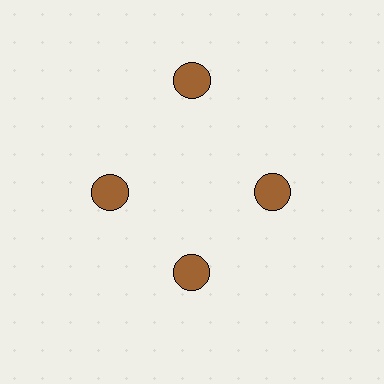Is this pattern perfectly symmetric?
No. The 4 brown circles are arranged in a ring, but one element near the 12 o'clock position is pushed outward from the center, breaking the 4-fold rotational symmetry.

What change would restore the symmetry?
The symmetry would be restored by moving it inward, back onto the ring so that all 4 circles sit at equal angles and equal distance from the center.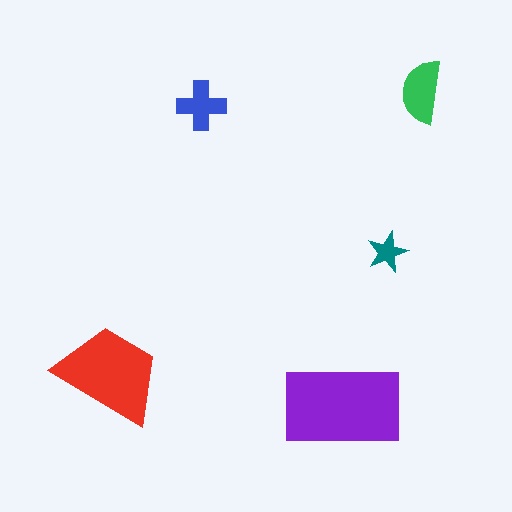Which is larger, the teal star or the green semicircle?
The green semicircle.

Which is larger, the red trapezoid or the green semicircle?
The red trapezoid.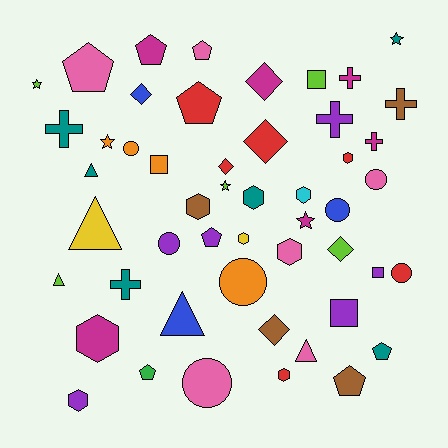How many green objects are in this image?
There is 1 green object.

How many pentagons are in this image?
There are 8 pentagons.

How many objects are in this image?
There are 50 objects.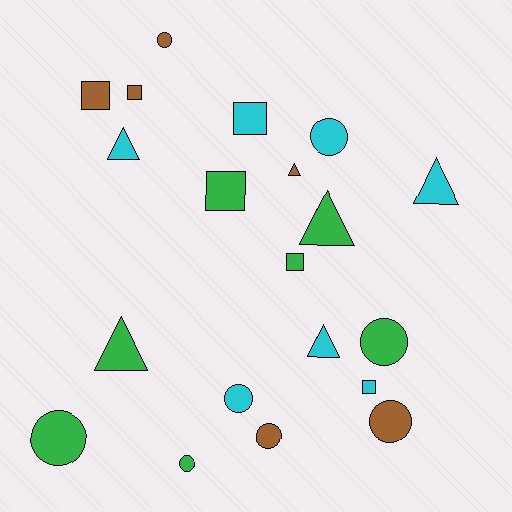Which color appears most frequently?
Cyan, with 7 objects.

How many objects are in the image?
There are 20 objects.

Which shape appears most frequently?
Circle, with 8 objects.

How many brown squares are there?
There are 2 brown squares.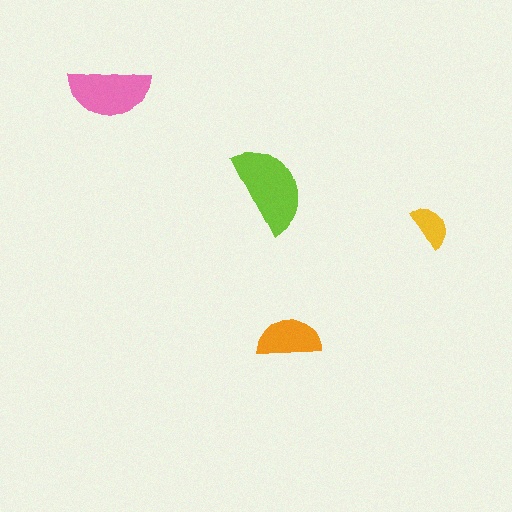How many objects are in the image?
There are 4 objects in the image.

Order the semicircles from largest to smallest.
the lime one, the pink one, the orange one, the yellow one.